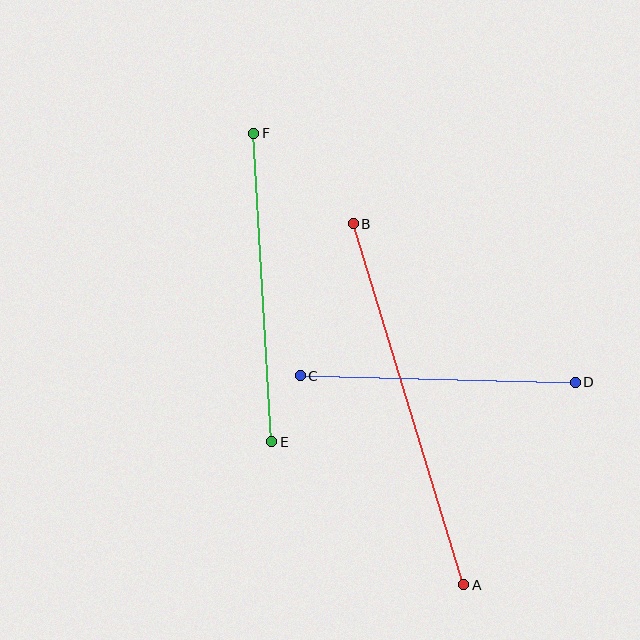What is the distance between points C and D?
The distance is approximately 275 pixels.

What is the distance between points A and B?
The distance is approximately 378 pixels.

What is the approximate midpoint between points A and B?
The midpoint is at approximately (409, 404) pixels.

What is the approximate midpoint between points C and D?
The midpoint is at approximately (438, 379) pixels.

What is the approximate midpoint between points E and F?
The midpoint is at approximately (263, 287) pixels.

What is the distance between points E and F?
The distance is approximately 309 pixels.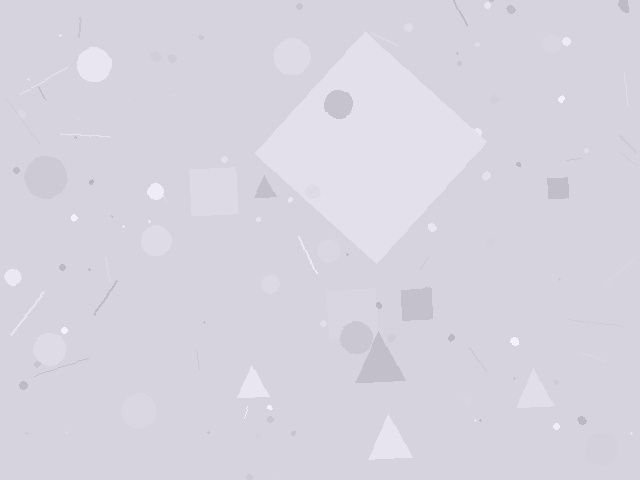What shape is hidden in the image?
A diamond is hidden in the image.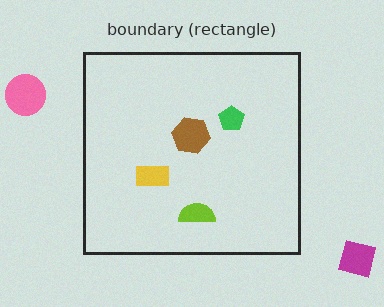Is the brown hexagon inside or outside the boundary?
Inside.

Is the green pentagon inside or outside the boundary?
Inside.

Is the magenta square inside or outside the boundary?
Outside.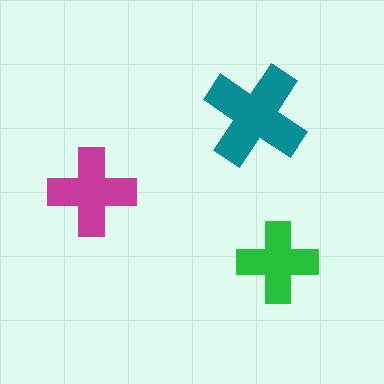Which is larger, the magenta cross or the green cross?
The magenta one.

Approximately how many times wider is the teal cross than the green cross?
About 1.5 times wider.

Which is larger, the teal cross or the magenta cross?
The teal one.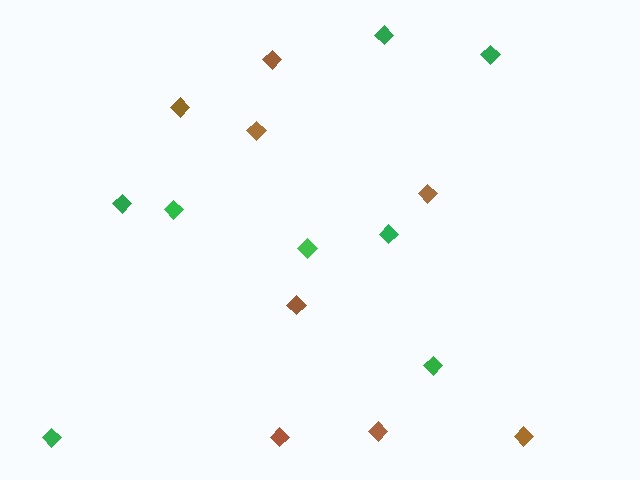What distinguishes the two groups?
There are 2 groups: one group of green diamonds (8) and one group of brown diamonds (8).